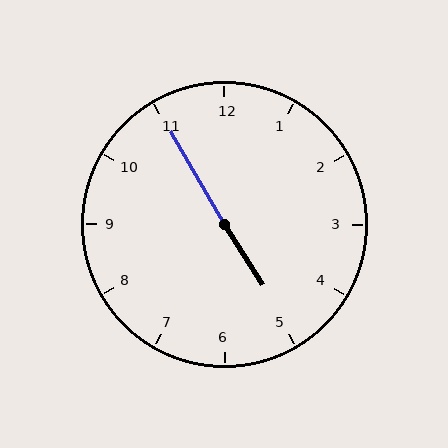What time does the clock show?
4:55.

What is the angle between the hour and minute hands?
Approximately 178 degrees.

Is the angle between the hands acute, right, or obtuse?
It is obtuse.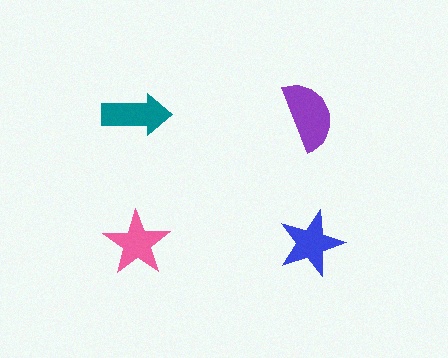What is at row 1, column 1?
A teal arrow.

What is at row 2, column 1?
A pink star.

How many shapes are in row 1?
2 shapes.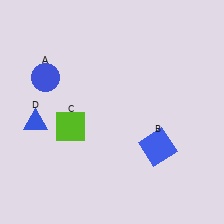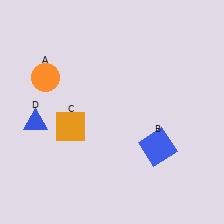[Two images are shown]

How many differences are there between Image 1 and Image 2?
There are 2 differences between the two images.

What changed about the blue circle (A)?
In Image 1, A is blue. In Image 2, it changed to orange.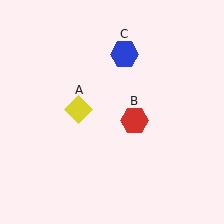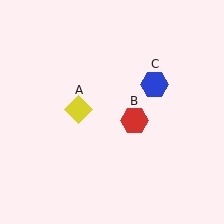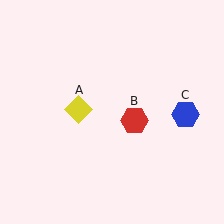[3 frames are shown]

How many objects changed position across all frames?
1 object changed position: blue hexagon (object C).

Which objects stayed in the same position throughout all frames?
Yellow diamond (object A) and red hexagon (object B) remained stationary.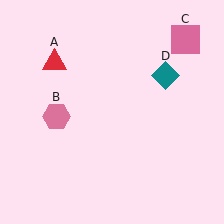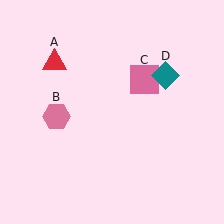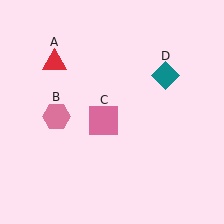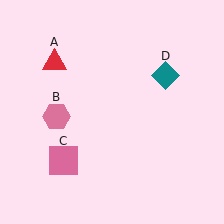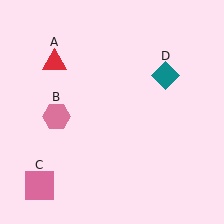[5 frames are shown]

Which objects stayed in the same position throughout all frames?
Red triangle (object A) and pink hexagon (object B) and teal diamond (object D) remained stationary.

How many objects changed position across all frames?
1 object changed position: pink square (object C).